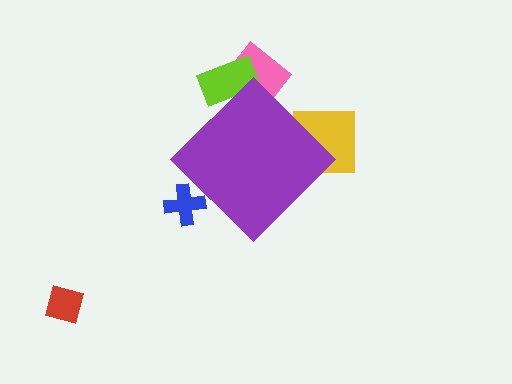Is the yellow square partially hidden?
Yes, the yellow square is partially hidden behind the purple diamond.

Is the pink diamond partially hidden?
Yes, the pink diamond is partially hidden behind the purple diamond.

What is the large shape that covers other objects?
A purple diamond.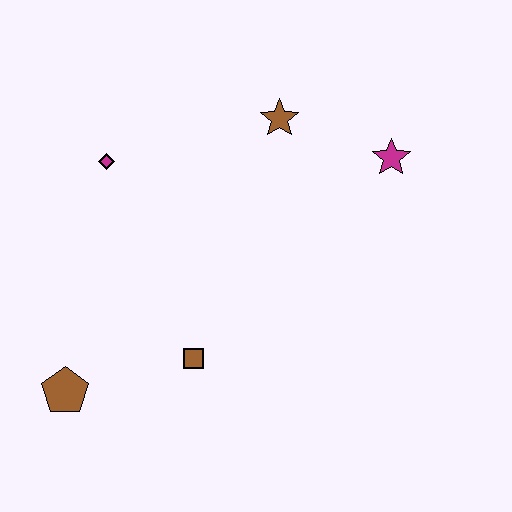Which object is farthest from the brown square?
The magenta star is farthest from the brown square.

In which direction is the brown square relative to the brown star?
The brown square is below the brown star.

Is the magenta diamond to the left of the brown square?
Yes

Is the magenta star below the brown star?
Yes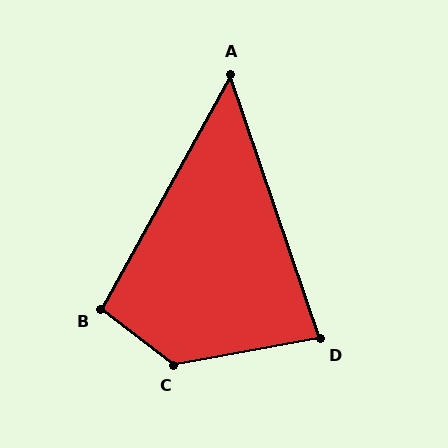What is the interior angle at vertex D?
Approximately 81 degrees (acute).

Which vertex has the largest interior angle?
C, at approximately 132 degrees.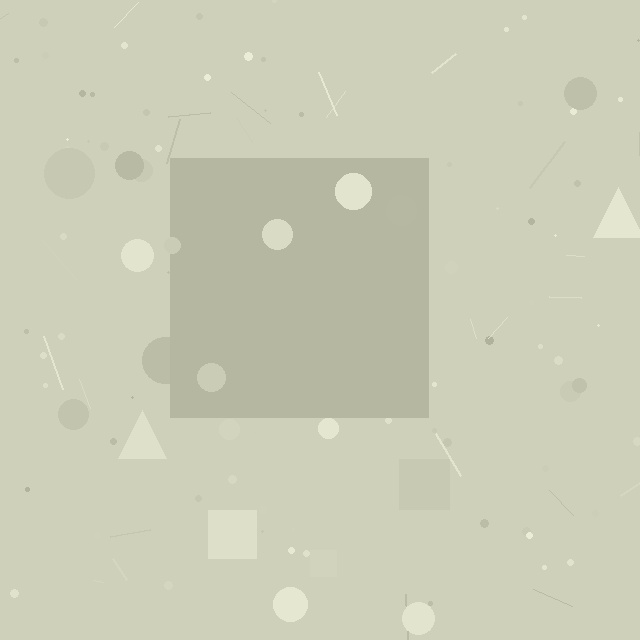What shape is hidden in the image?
A square is hidden in the image.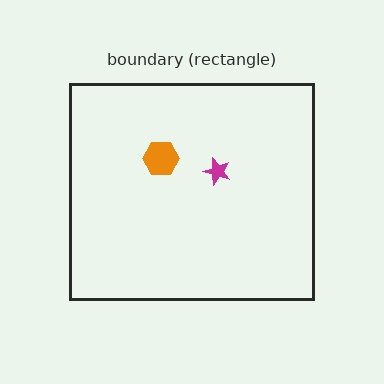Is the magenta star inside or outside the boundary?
Inside.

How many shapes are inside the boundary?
2 inside, 0 outside.